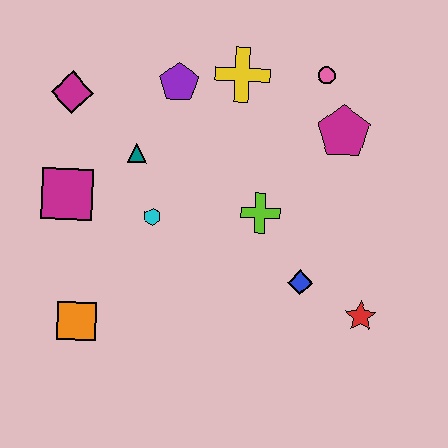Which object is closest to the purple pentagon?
The yellow cross is closest to the purple pentagon.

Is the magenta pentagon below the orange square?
No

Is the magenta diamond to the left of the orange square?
Yes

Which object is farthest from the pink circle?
The orange square is farthest from the pink circle.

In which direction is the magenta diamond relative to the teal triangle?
The magenta diamond is to the left of the teal triangle.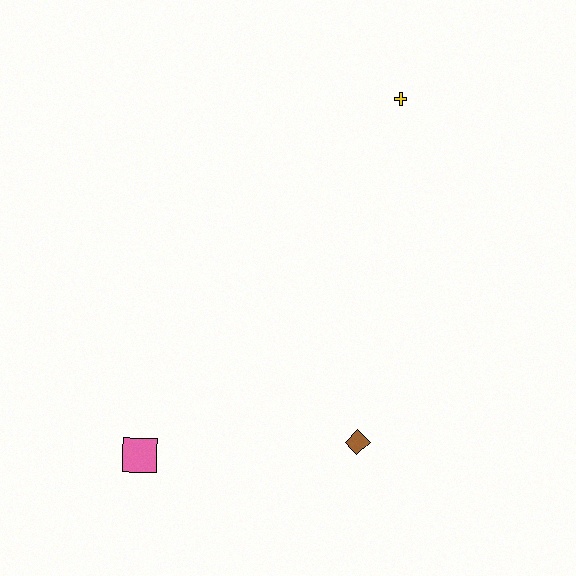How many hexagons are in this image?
There are no hexagons.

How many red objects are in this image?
There are no red objects.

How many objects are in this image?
There are 3 objects.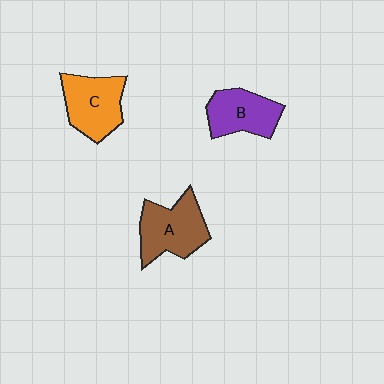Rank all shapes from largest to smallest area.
From largest to smallest: A (brown), C (orange), B (purple).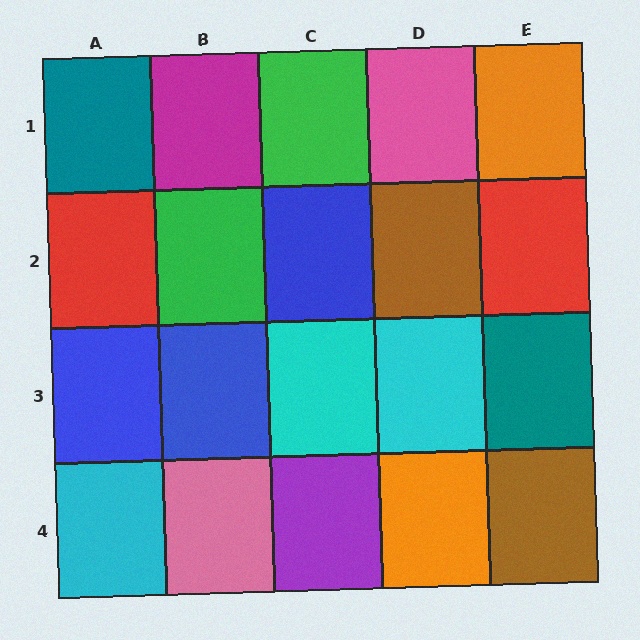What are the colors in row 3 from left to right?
Blue, blue, cyan, cyan, teal.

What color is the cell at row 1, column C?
Green.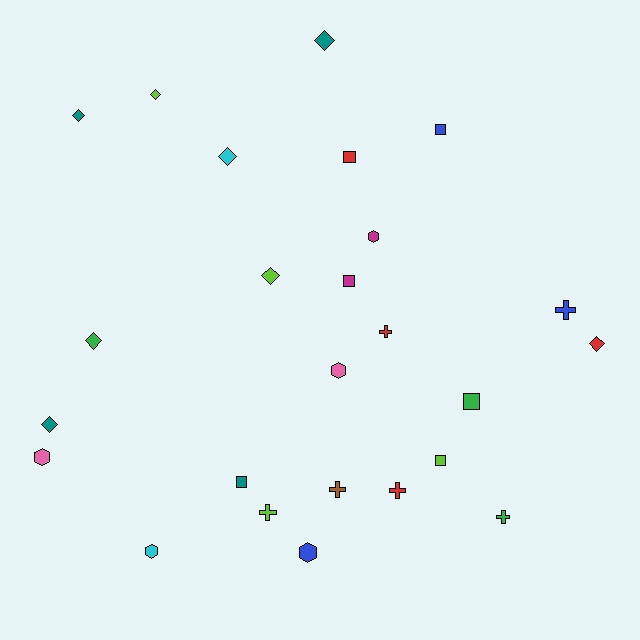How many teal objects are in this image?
There are 4 teal objects.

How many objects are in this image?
There are 25 objects.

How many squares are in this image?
There are 6 squares.